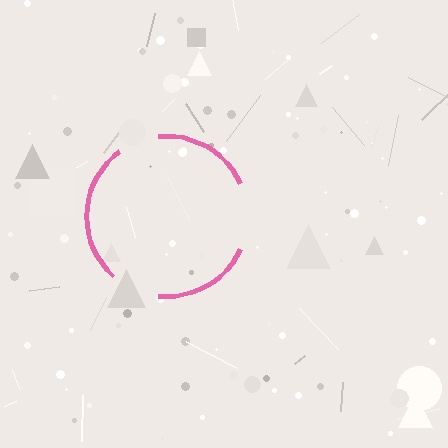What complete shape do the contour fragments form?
The contour fragments form a circle.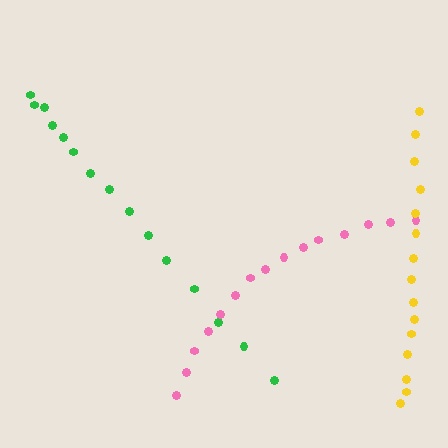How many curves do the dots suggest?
There are 3 distinct paths.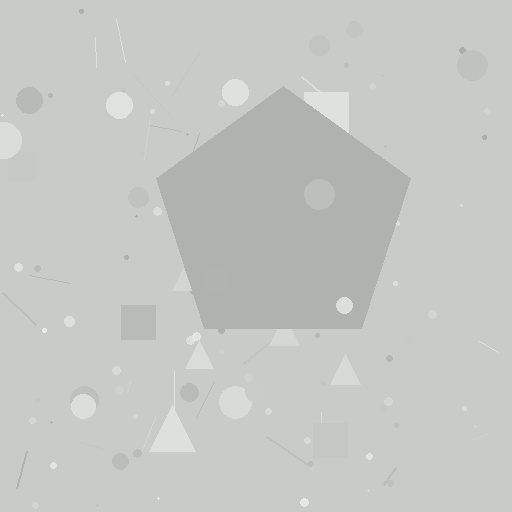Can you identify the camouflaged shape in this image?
The camouflaged shape is a pentagon.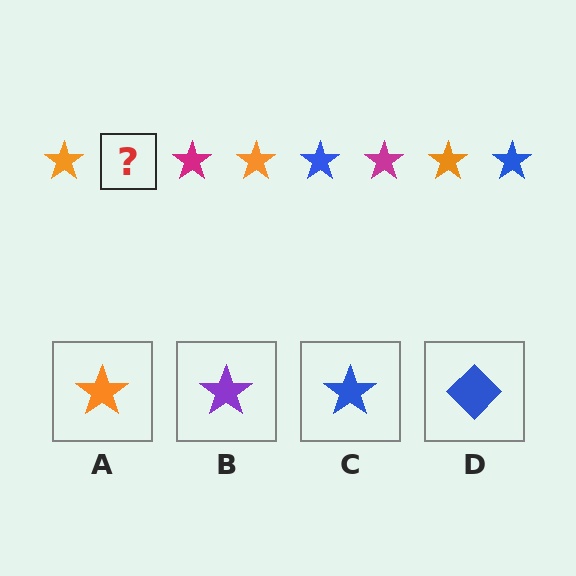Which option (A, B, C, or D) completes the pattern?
C.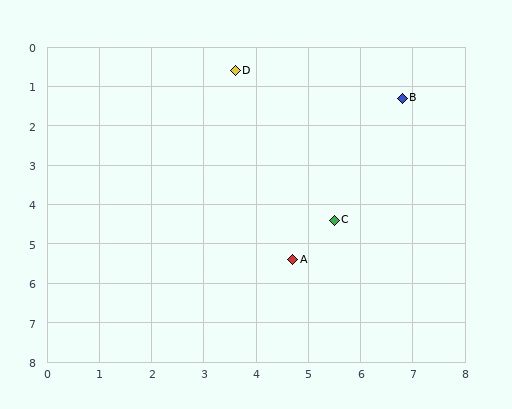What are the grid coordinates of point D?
Point D is at approximately (3.6, 0.6).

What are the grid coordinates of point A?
Point A is at approximately (4.7, 5.4).